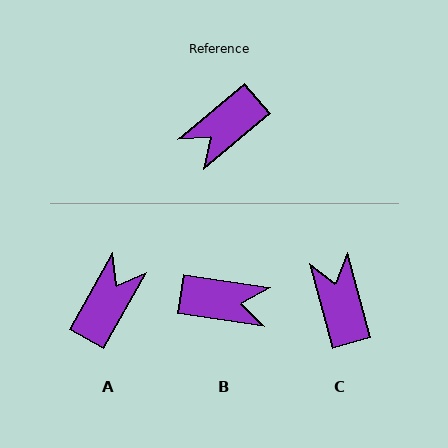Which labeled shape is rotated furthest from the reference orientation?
A, about 160 degrees away.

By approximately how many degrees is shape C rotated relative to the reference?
Approximately 115 degrees clockwise.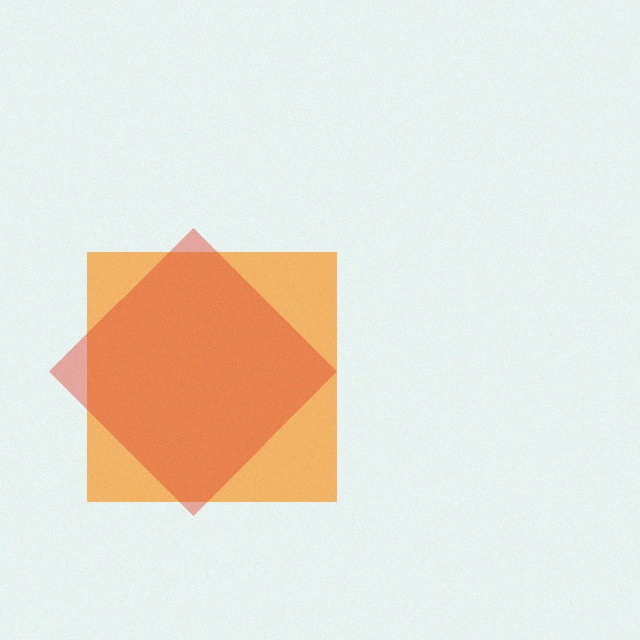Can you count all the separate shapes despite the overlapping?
Yes, there are 2 separate shapes.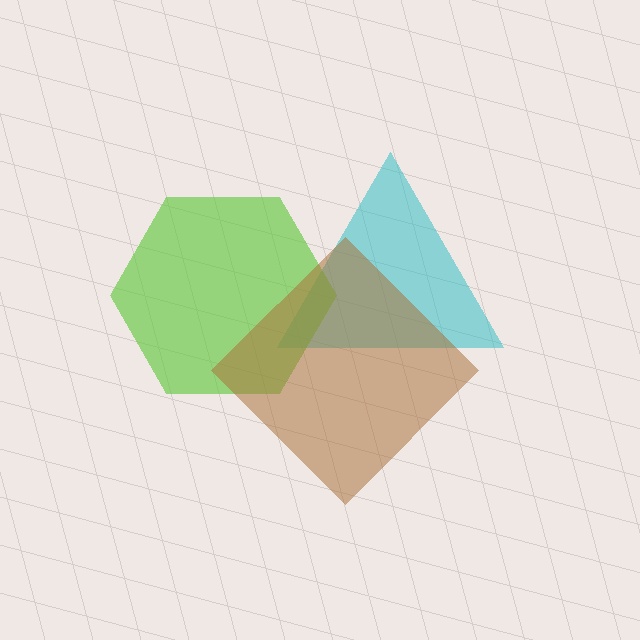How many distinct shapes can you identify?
There are 3 distinct shapes: a cyan triangle, a lime hexagon, a brown diamond.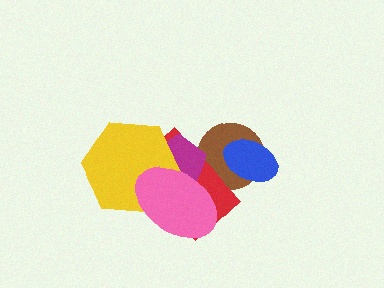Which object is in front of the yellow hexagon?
The pink ellipse is in front of the yellow hexagon.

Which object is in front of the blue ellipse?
The red rectangle is in front of the blue ellipse.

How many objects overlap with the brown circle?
3 objects overlap with the brown circle.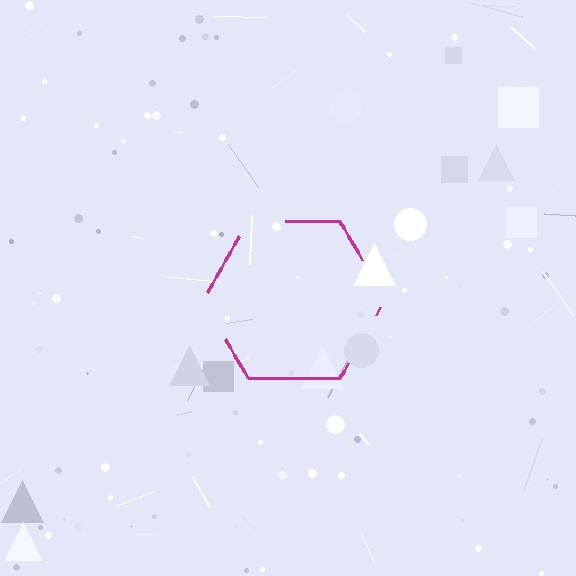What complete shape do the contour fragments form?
The contour fragments form a hexagon.